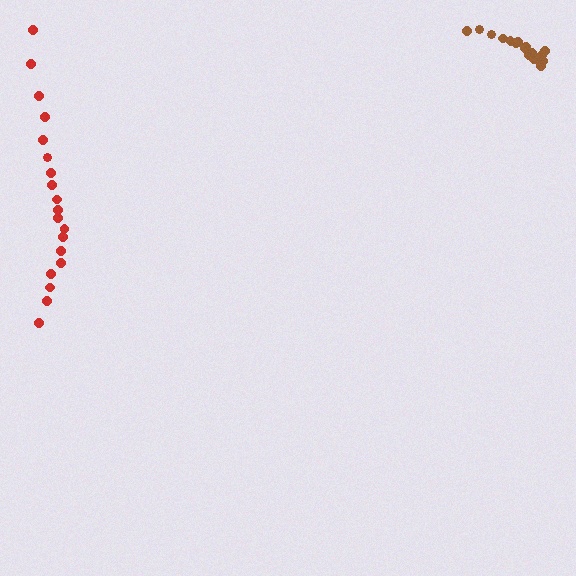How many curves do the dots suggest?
There are 2 distinct paths.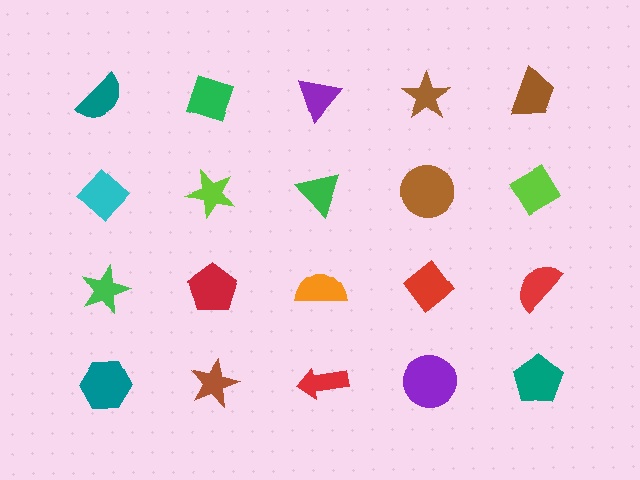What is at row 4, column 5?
A teal pentagon.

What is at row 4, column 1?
A teal hexagon.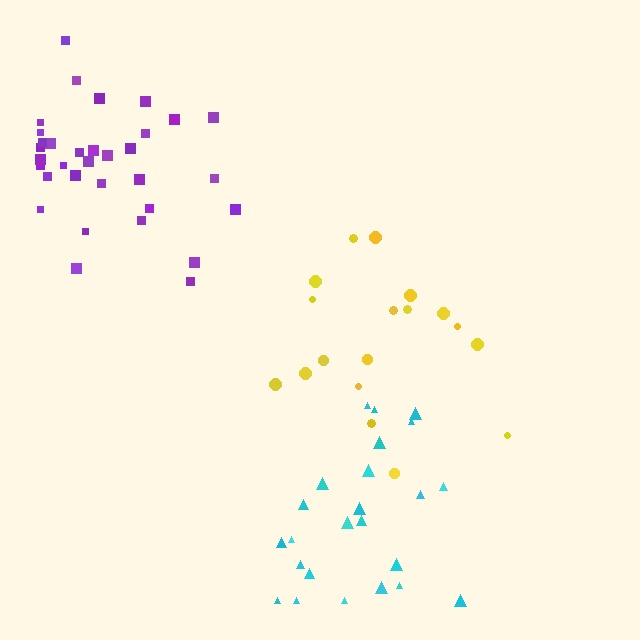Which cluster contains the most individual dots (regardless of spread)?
Purple (33).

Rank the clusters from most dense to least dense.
purple, cyan, yellow.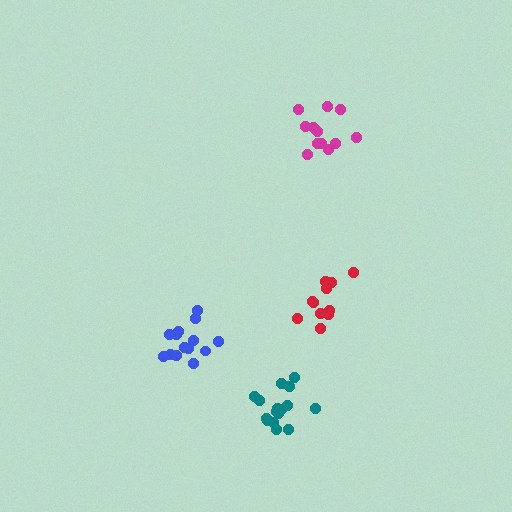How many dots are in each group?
Group 1: 11 dots, Group 2: 14 dots, Group 3: 12 dots, Group 4: 16 dots (53 total).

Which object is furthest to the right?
The red cluster is rightmost.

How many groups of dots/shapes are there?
There are 4 groups.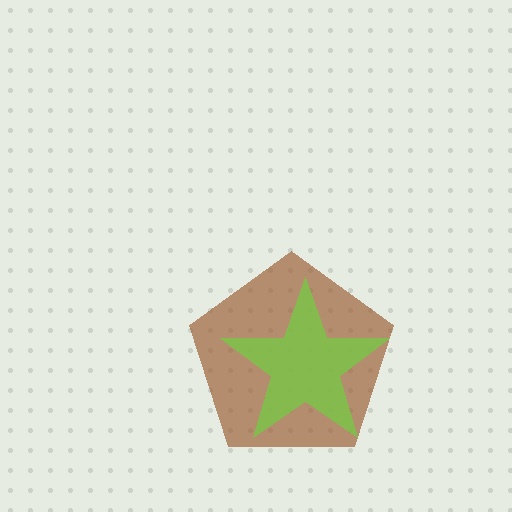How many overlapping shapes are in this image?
There are 2 overlapping shapes in the image.